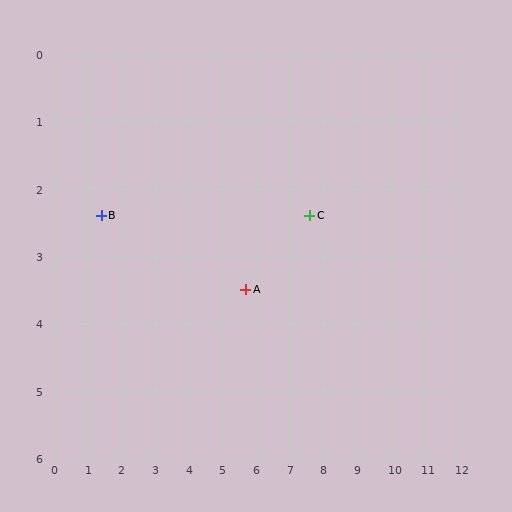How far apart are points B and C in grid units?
Points B and C are about 6.2 grid units apart.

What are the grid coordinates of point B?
Point B is at approximately (1.4, 2.4).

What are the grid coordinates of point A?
Point A is at approximately (5.7, 3.5).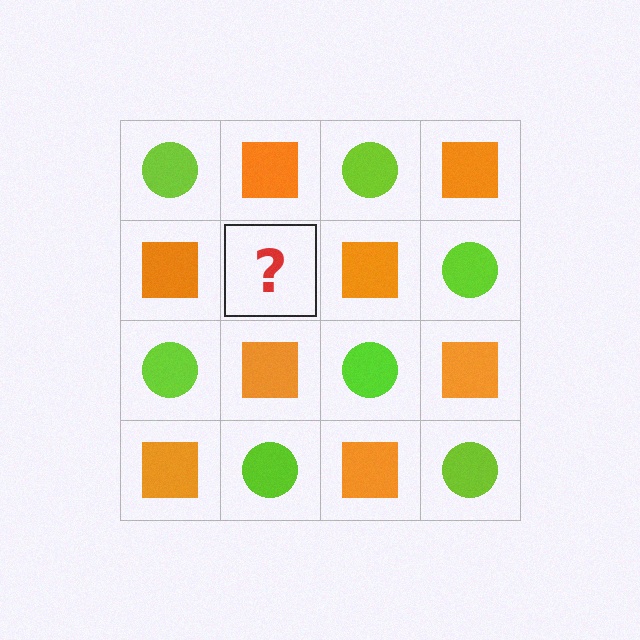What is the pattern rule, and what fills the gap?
The rule is that it alternates lime circle and orange square in a checkerboard pattern. The gap should be filled with a lime circle.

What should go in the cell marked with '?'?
The missing cell should contain a lime circle.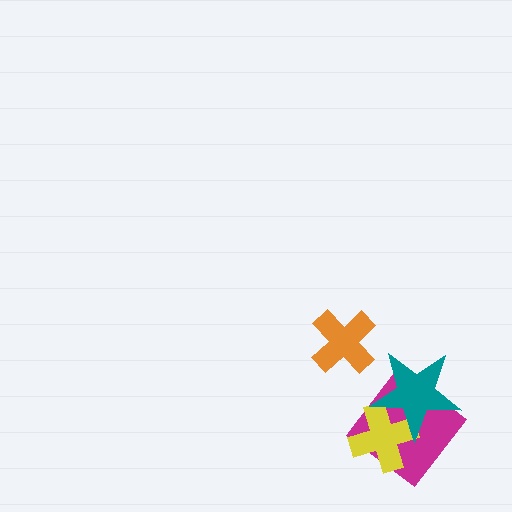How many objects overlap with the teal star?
2 objects overlap with the teal star.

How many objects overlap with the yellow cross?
2 objects overlap with the yellow cross.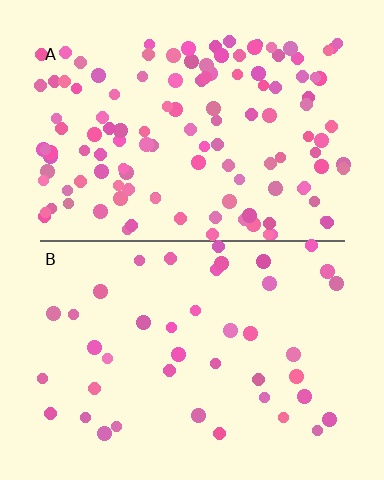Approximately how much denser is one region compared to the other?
Approximately 3.0× — region A over region B.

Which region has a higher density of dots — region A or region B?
A (the top).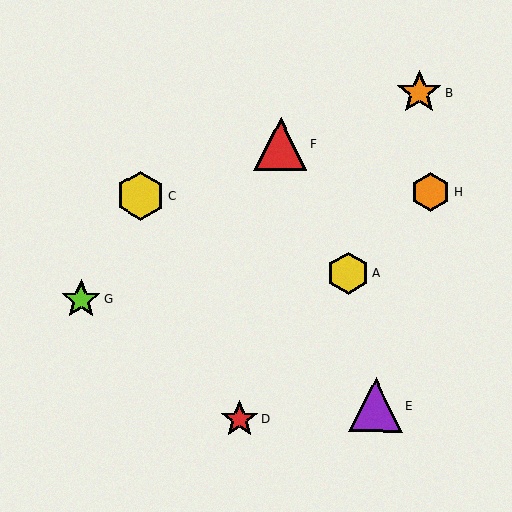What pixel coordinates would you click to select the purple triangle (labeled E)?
Click at (376, 405) to select the purple triangle E.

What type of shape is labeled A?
Shape A is a yellow hexagon.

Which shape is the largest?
The purple triangle (labeled E) is the largest.